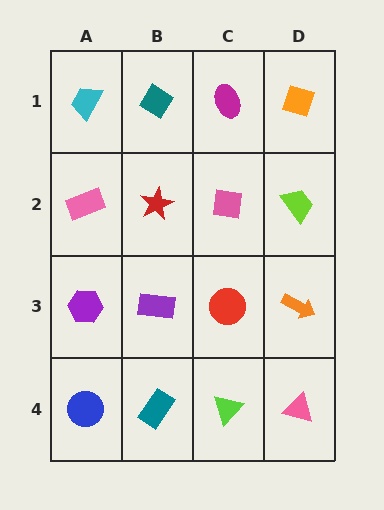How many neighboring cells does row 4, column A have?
2.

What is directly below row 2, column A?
A purple hexagon.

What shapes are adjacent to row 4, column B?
A purple rectangle (row 3, column B), a blue circle (row 4, column A), a lime triangle (row 4, column C).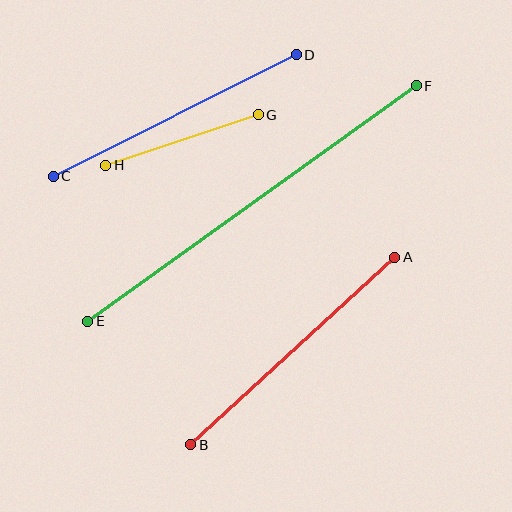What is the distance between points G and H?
The distance is approximately 161 pixels.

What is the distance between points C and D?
The distance is approximately 272 pixels.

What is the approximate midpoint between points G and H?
The midpoint is at approximately (182, 140) pixels.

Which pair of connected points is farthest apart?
Points E and F are farthest apart.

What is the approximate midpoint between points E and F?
The midpoint is at approximately (252, 203) pixels.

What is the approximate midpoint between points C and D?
The midpoint is at approximately (175, 116) pixels.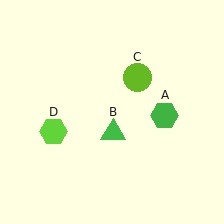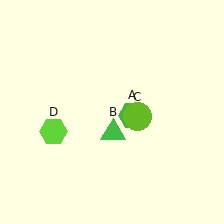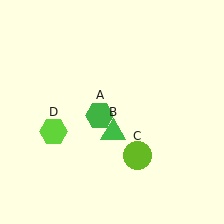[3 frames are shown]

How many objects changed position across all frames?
2 objects changed position: green hexagon (object A), lime circle (object C).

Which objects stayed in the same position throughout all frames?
Green triangle (object B) and lime hexagon (object D) remained stationary.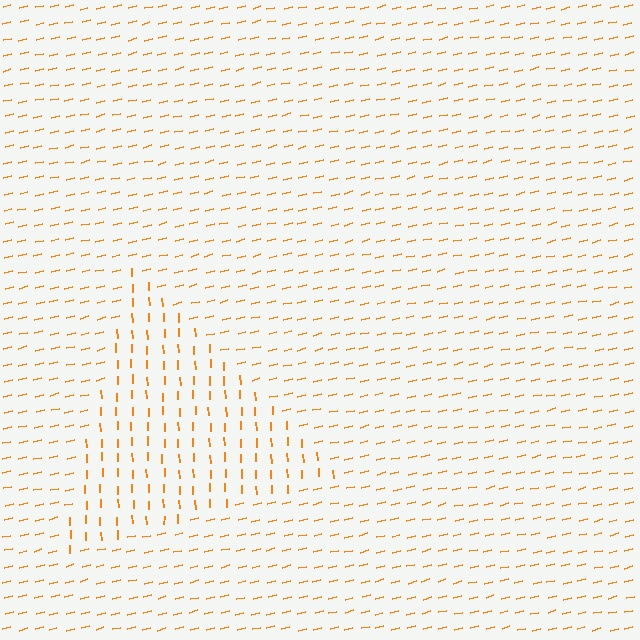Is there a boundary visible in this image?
Yes, there is a texture boundary formed by a change in line orientation.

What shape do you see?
I see a triangle.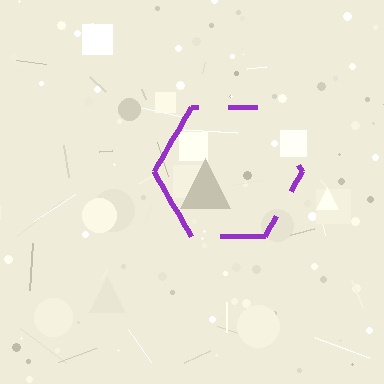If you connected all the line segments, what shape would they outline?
They would outline a hexagon.